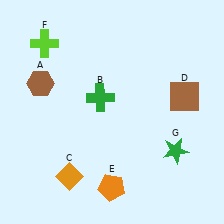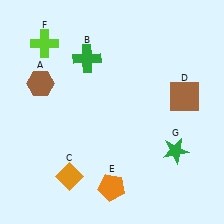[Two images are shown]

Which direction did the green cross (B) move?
The green cross (B) moved up.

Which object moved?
The green cross (B) moved up.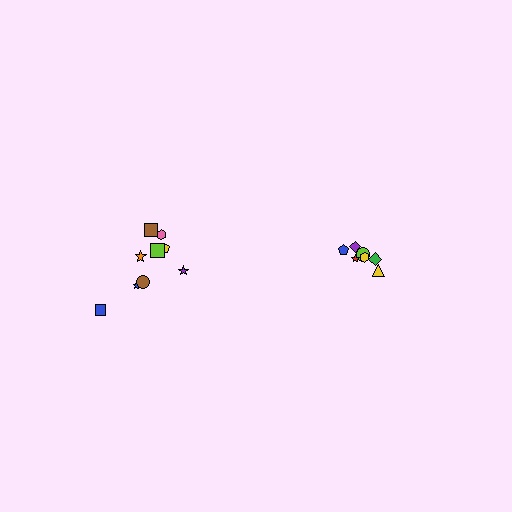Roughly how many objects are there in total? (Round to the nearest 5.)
Roughly 15 objects in total.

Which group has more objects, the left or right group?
The left group.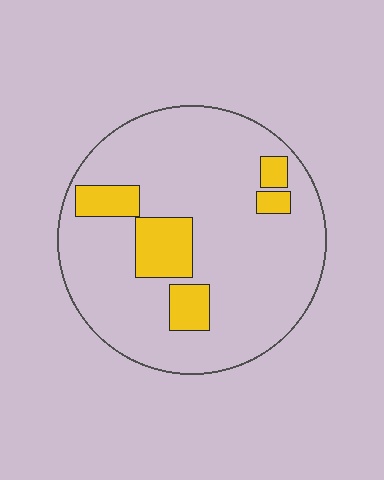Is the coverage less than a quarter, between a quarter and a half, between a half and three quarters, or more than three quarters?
Less than a quarter.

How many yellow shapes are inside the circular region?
5.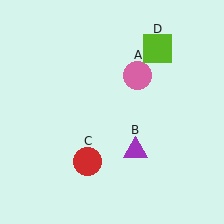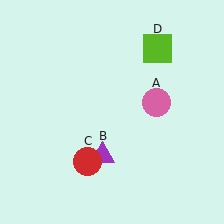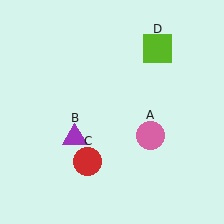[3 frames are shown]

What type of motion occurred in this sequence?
The pink circle (object A), purple triangle (object B) rotated clockwise around the center of the scene.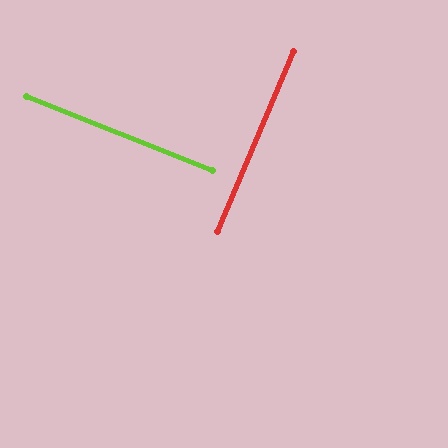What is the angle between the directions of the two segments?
Approximately 89 degrees.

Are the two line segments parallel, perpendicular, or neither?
Perpendicular — they meet at approximately 89°.